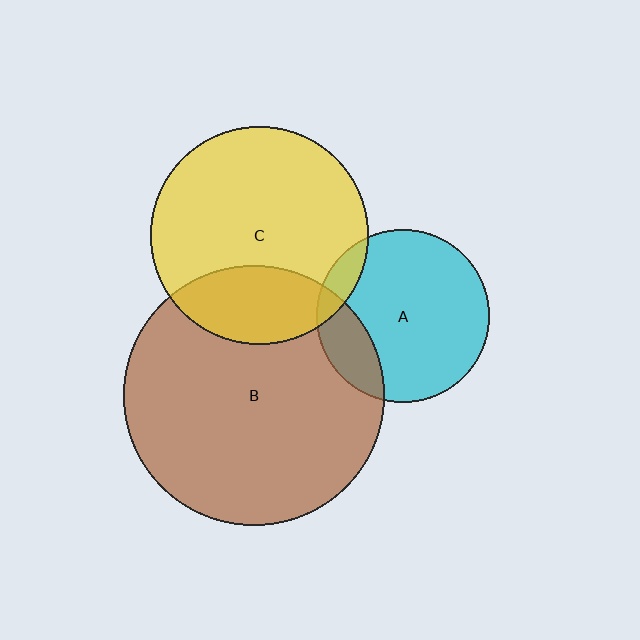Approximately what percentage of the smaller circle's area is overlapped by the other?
Approximately 20%.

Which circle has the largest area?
Circle B (brown).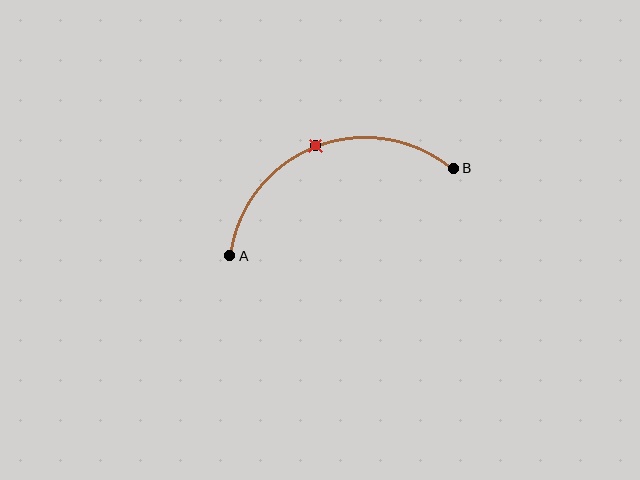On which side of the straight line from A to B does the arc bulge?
The arc bulges above the straight line connecting A and B.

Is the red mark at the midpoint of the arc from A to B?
Yes. The red mark lies on the arc at equal arc-length from both A and B — it is the arc midpoint.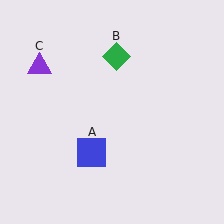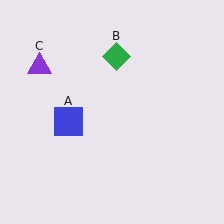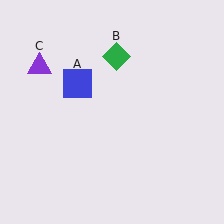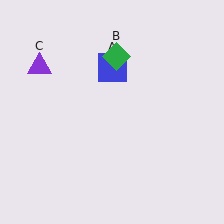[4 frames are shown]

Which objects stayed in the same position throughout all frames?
Green diamond (object B) and purple triangle (object C) remained stationary.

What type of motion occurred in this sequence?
The blue square (object A) rotated clockwise around the center of the scene.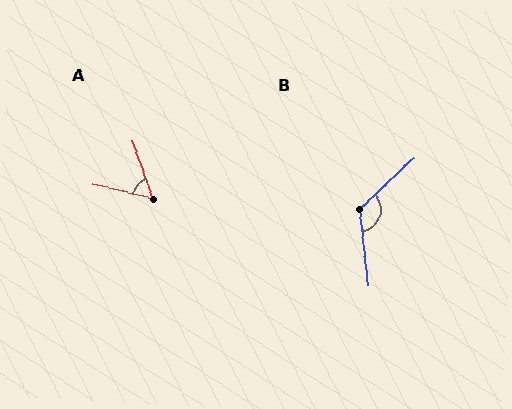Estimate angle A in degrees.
Approximately 57 degrees.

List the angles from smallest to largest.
A (57°), B (127°).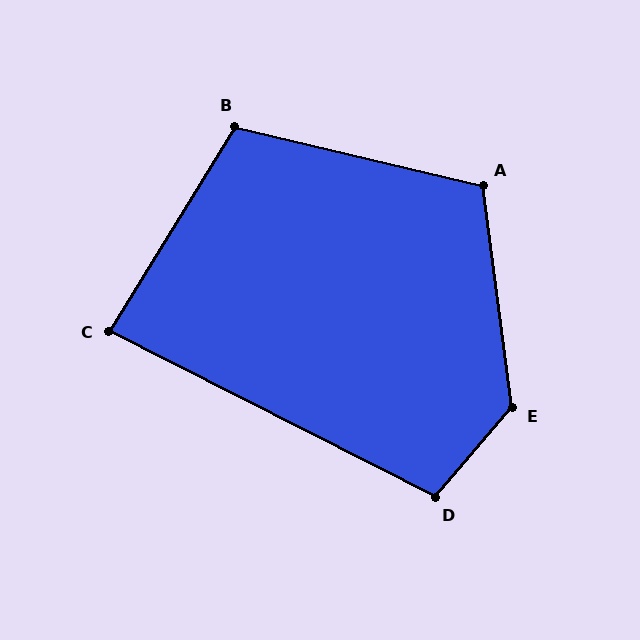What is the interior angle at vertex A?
Approximately 111 degrees (obtuse).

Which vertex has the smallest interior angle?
C, at approximately 85 degrees.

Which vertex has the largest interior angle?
E, at approximately 132 degrees.